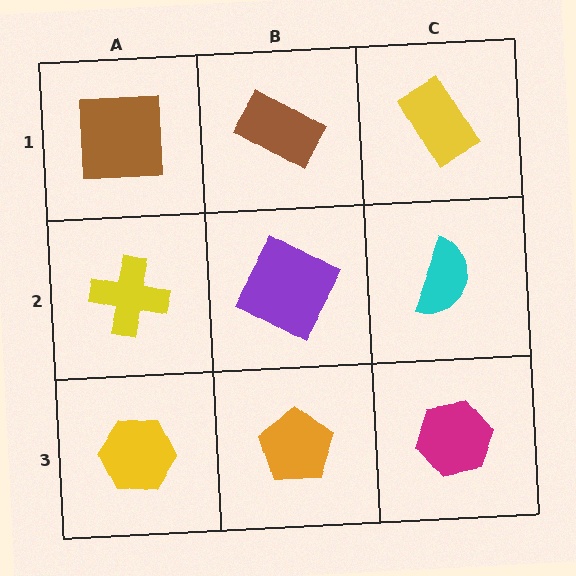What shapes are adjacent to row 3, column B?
A purple square (row 2, column B), a yellow hexagon (row 3, column A), a magenta hexagon (row 3, column C).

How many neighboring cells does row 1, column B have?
3.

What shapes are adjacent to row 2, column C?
A yellow rectangle (row 1, column C), a magenta hexagon (row 3, column C), a purple square (row 2, column B).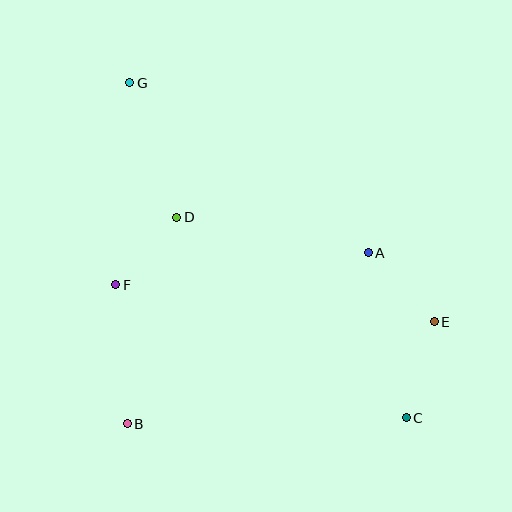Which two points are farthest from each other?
Points C and G are farthest from each other.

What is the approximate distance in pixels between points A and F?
The distance between A and F is approximately 255 pixels.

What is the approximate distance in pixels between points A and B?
The distance between A and B is approximately 296 pixels.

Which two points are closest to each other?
Points D and F are closest to each other.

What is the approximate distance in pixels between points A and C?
The distance between A and C is approximately 169 pixels.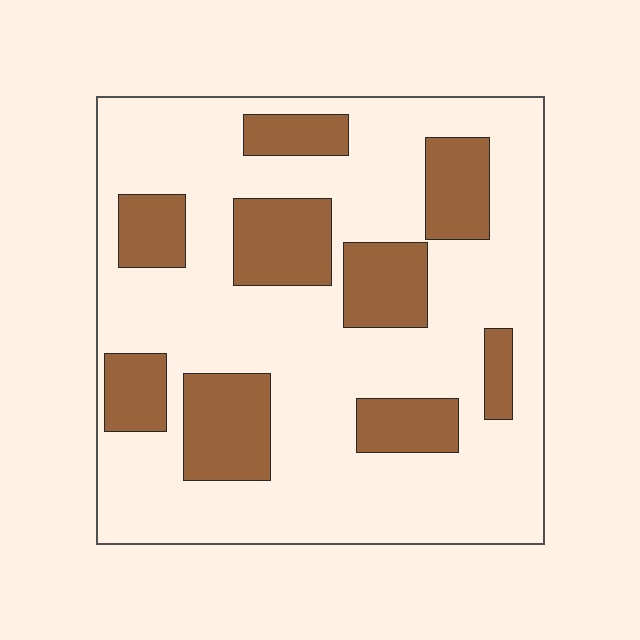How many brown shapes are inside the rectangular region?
9.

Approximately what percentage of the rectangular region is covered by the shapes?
Approximately 25%.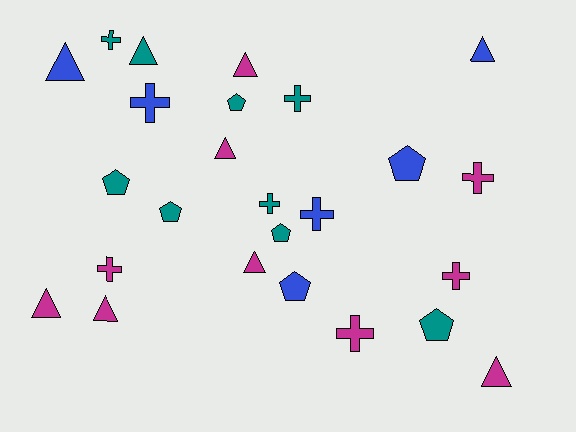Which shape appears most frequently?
Triangle, with 9 objects.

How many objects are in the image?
There are 25 objects.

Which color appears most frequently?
Magenta, with 10 objects.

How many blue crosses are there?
There are 2 blue crosses.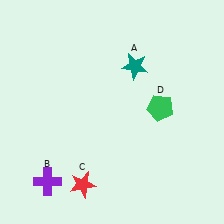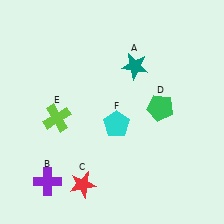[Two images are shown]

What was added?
A lime cross (E), a cyan pentagon (F) were added in Image 2.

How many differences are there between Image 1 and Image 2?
There are 2 differences between the two images.